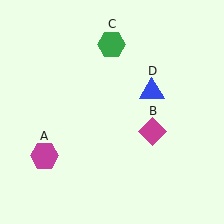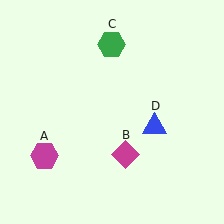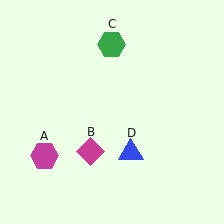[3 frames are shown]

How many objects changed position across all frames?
2 objects changed position: magenta diamond (object B), blue triangle (object D).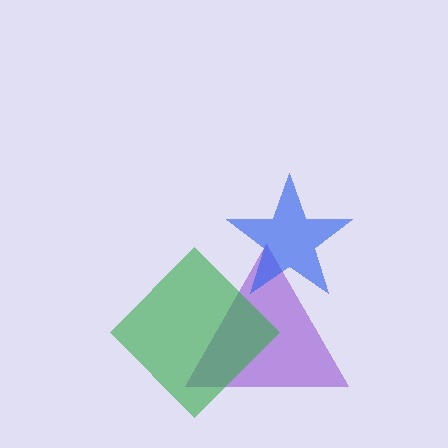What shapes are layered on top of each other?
The layered shapes are: a purple triangle, a blue star, a green diamond.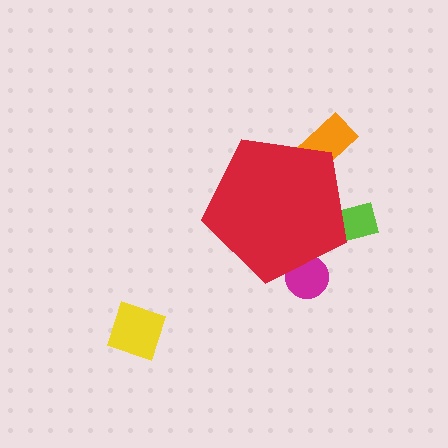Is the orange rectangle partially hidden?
Yes, the orange rectangle is partially hidden behind the red pentagon.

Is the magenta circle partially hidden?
Yes, the magenta circle is partially hidden behind the red pentagon.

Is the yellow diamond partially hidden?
No, the yellow diamond is fully visible.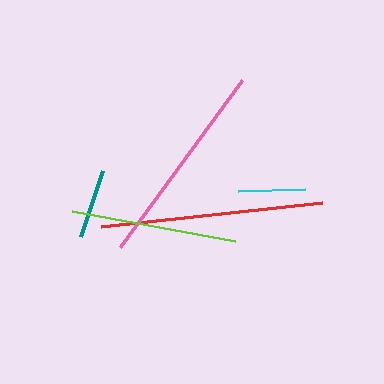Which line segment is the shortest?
The cyan line is the shortest at approximately 67 pixels.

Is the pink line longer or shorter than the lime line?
The pink line is longer than the lime line.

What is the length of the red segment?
The red segment is approximately 223 pixels long.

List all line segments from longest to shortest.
From longest to shortest: red, pink, lime, teal, cyan.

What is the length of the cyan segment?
The cyan segment is approximately 67 pixels long.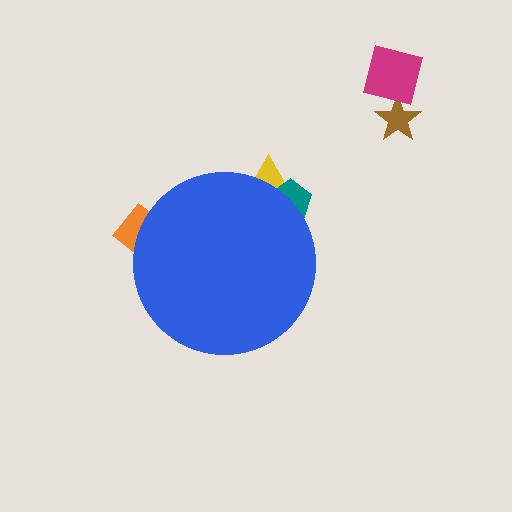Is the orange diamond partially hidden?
Yes, the orange diamond is partially hidden behind the blue circle.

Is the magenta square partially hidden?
No, the magenta square is fully visible.